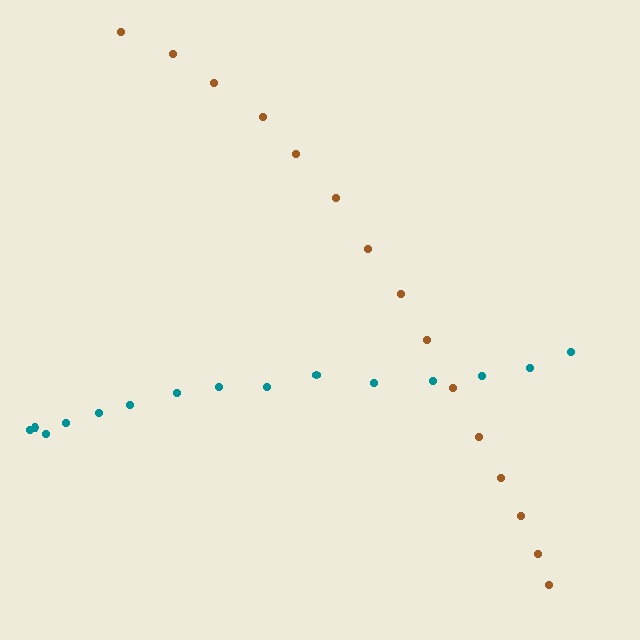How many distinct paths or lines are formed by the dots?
There are 2 distinct paths.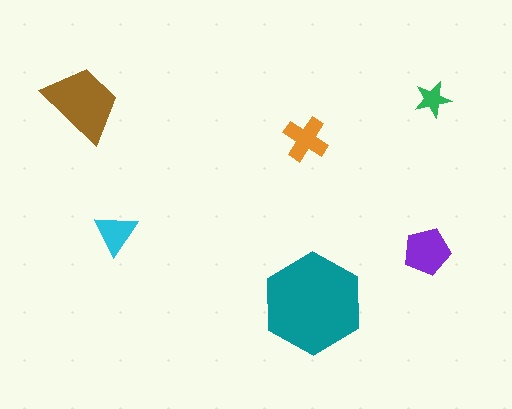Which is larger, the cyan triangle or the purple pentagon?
The purple pentagon.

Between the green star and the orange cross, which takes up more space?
The orange cross.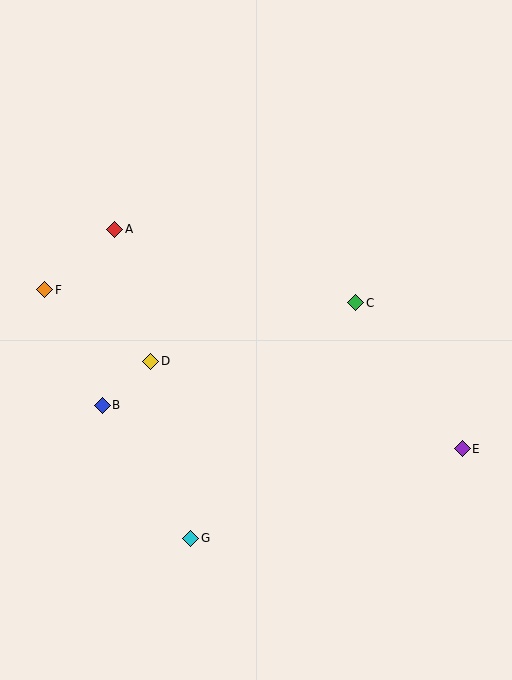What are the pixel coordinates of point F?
Point F is at (45, 290).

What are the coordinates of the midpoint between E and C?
The midpoint between E and C is at (409, 376).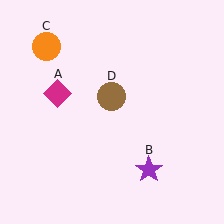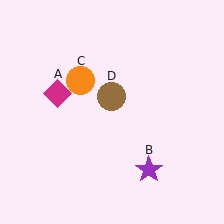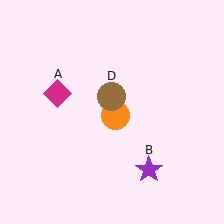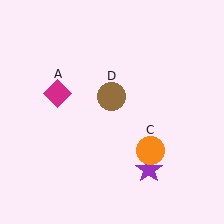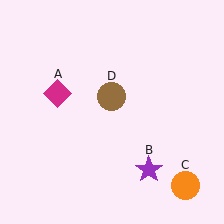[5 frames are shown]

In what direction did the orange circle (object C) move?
The orange circle (object C) moved down and to the right.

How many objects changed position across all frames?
1 object changed position: orange circle (object C).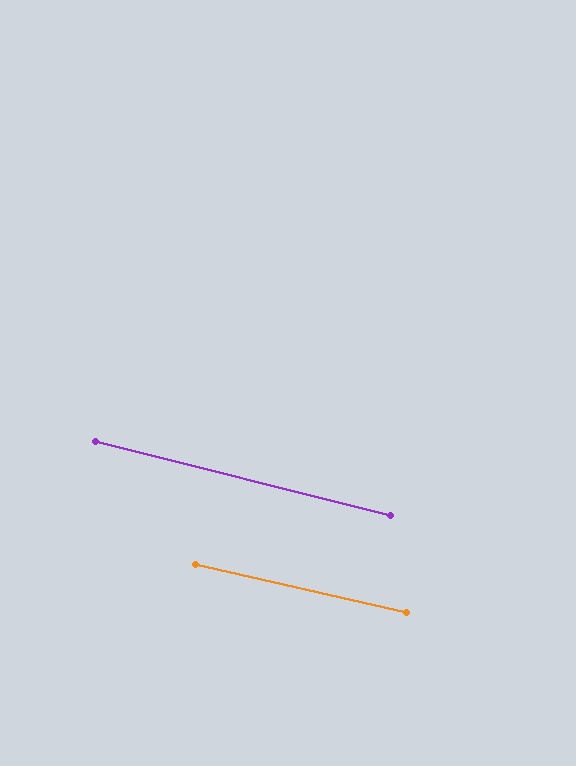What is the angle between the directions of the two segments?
Approximately 1 degree.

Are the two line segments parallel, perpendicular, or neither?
Parallel — their directions differ by only 1.2°.